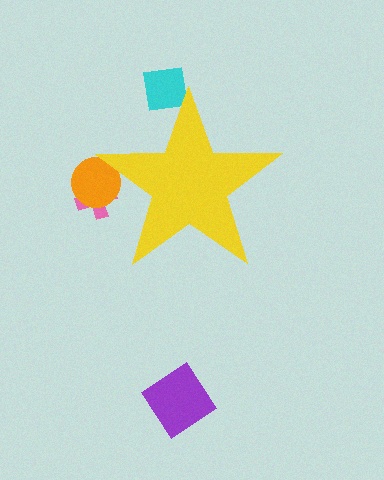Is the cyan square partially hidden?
Yes, the cyan square is partially hidden behind the yellow star.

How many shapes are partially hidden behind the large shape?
3 shapes are partially hidden.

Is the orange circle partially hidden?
Yes, the orange circle is partially hidden behind the yellow star.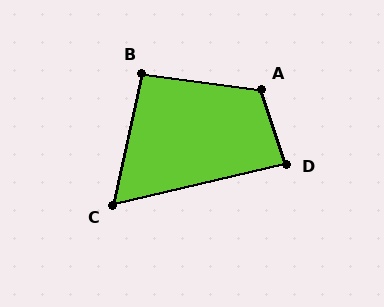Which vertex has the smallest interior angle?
C, at approximately 65 degrees.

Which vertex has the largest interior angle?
A, at approximately 115 degrees.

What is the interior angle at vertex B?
Approximately 95 degrees (approximately right).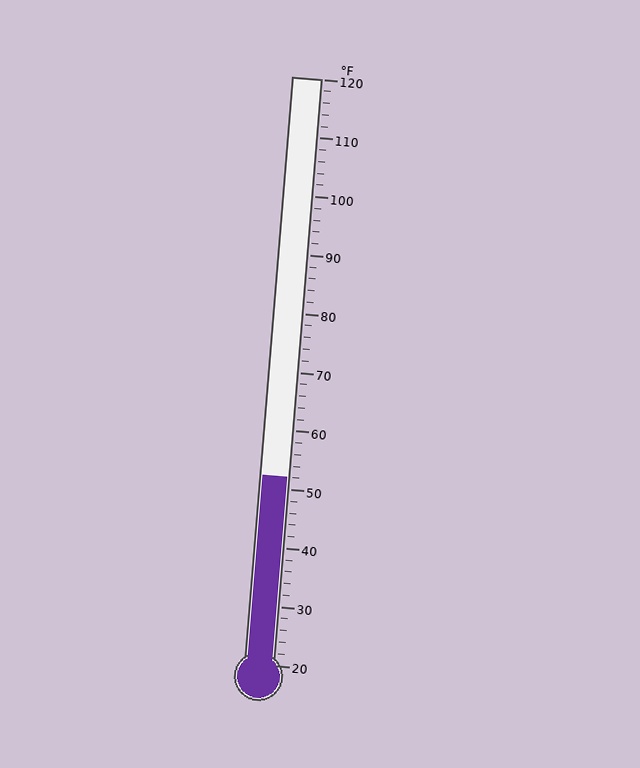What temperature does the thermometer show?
The thermometer shows approximately 52°F.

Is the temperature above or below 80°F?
The temperature is below 80°F.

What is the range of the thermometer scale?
The thermometer scale ranges from 20°F to 120°F.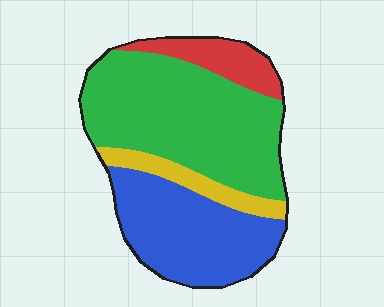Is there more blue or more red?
Blue.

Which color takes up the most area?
Green, at roughly 50%.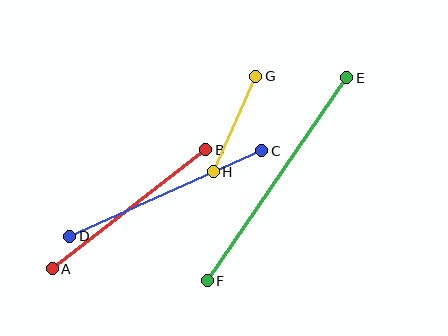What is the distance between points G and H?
The distance is approximately 104 pixels.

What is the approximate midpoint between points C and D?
The midpoint is at approximately (166, 194) pixels.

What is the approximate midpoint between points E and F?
The midpoint is at approximately (277, 179) pixels.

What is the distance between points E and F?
The distance is approximately 246 pixels.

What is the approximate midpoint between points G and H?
The midpoint is at approximately (235, 124) pixels.